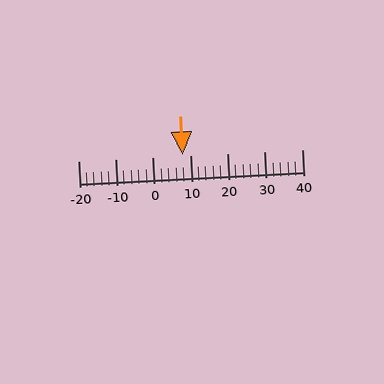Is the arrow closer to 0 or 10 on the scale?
The arrow is closer to 10.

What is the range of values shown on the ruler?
The ruler shows values from -20 to 40.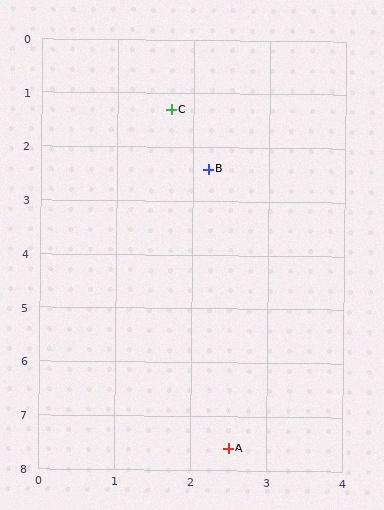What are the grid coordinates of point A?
Point A is at approximately (2.5, 7.6).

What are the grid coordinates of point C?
Point C is at approximately (1.7, 1.3).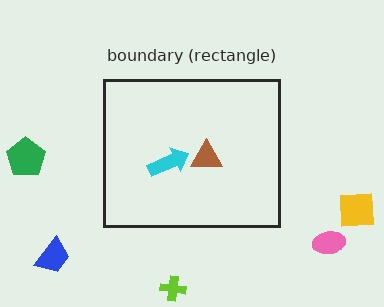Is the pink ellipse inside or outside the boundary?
Outside.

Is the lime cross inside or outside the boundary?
Outside.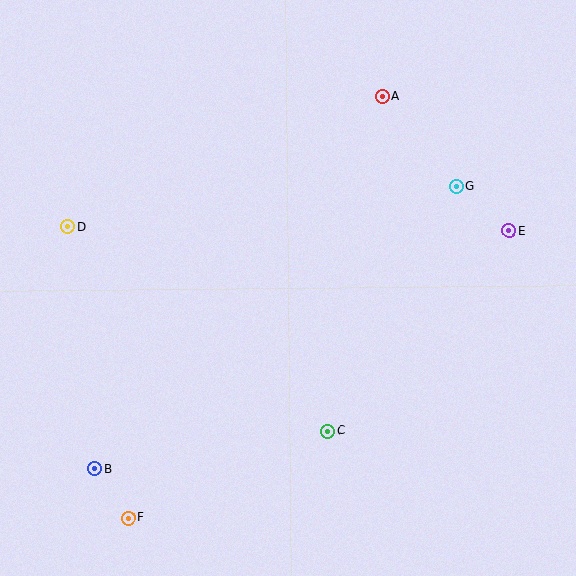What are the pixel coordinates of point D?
Point D is at (68, 227).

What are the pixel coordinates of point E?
Point E is at (509, 231).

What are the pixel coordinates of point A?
Point A is at (382, 96).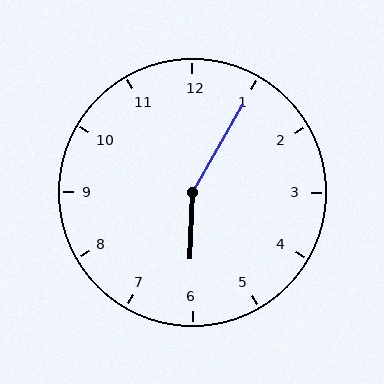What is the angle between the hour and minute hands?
Approximately 152 degrees.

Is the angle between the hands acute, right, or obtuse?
It is obtuse.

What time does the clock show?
6:05.